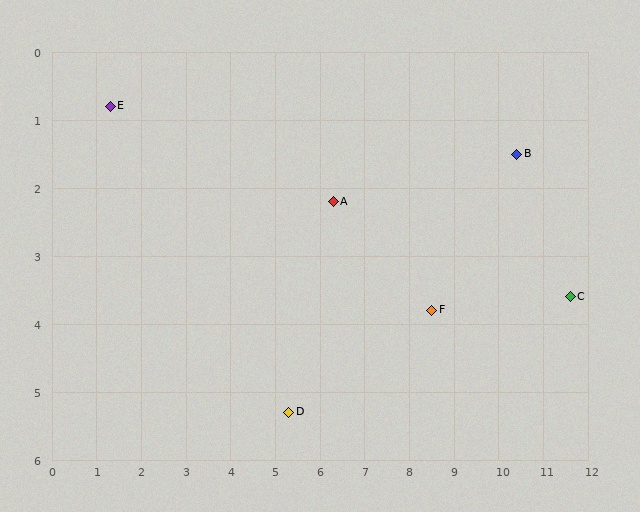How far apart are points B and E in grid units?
Points B and E are about 9.1 grid units apart.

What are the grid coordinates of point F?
Point F is at approximately (8.5, 3.8).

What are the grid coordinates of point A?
Point A is at approximately (6.3, 2.2).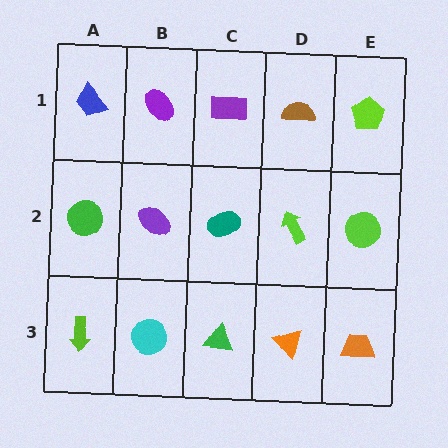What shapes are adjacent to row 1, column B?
A purple ellipse (row 2, column B), a blue trapezoid (row 1, column A), a purple rectangle (row 1, column C).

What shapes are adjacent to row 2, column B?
A purple ellipse (row 1, column B), a cyan circle (row 3, column B), a green circle (row 2, column A), a teal ellipse (row 2, column C).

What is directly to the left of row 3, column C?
A cyan circle.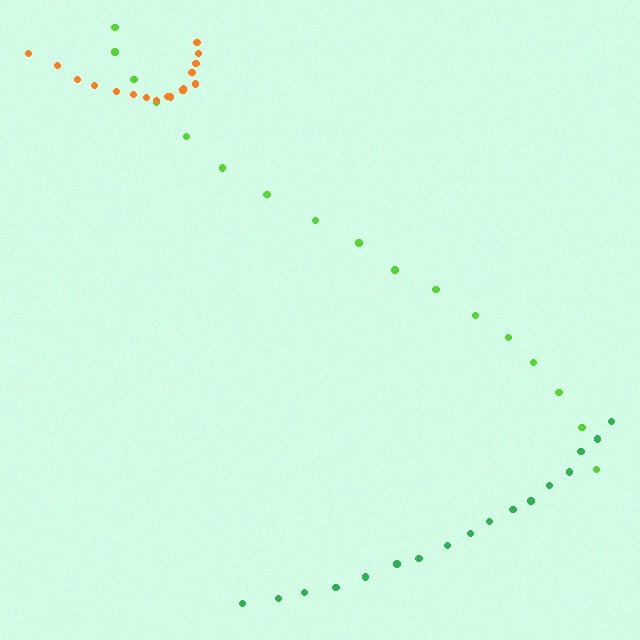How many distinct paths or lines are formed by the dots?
There are 3 distinct paths.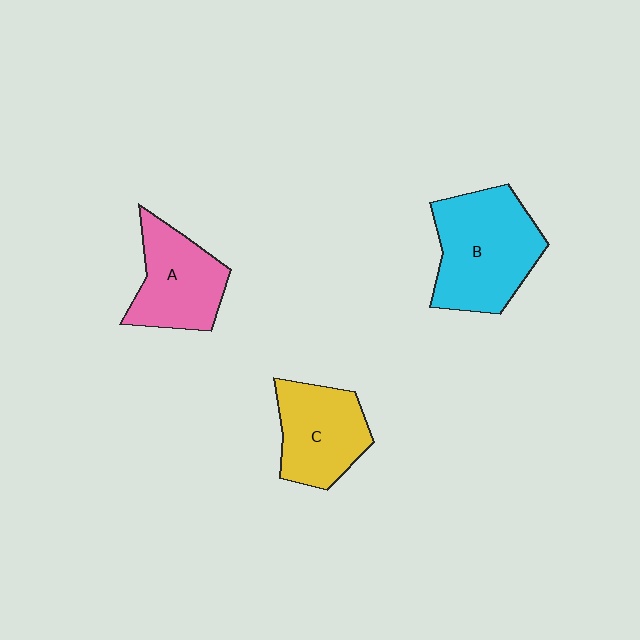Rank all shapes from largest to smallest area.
From largest to smallest: B (cyan), C (yellow), A (pink).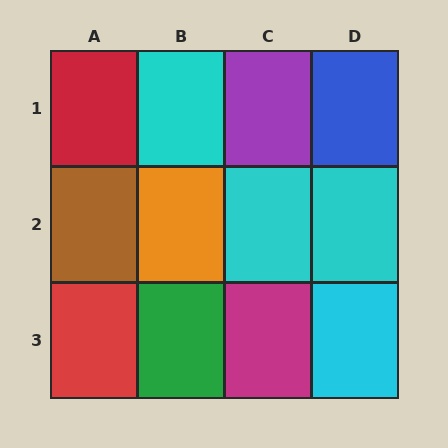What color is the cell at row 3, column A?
Red.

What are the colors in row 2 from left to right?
Brown, orange, cyan, cyan.